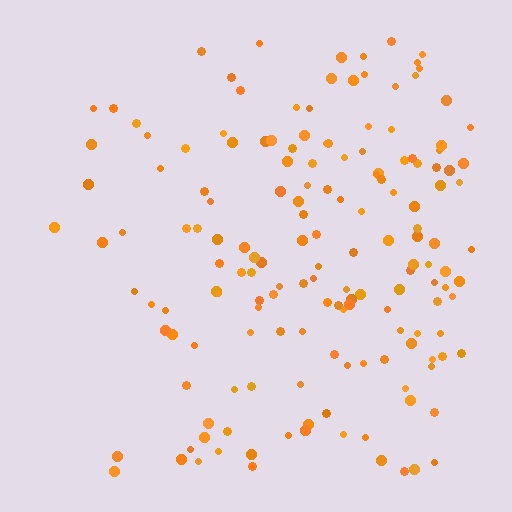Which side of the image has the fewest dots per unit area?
The left.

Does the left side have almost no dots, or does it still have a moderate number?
Still a moderate number, just noticeably fewer than the right.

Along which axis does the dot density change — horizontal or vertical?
Horizontal.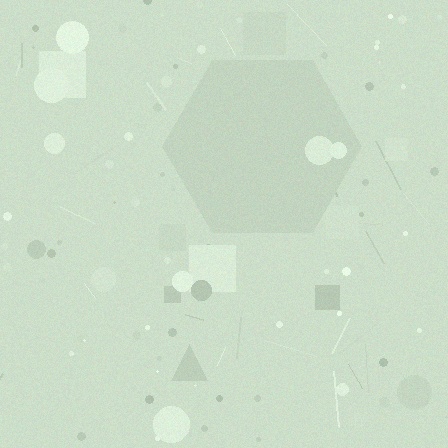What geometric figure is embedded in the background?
A hexagon is embedded in the background.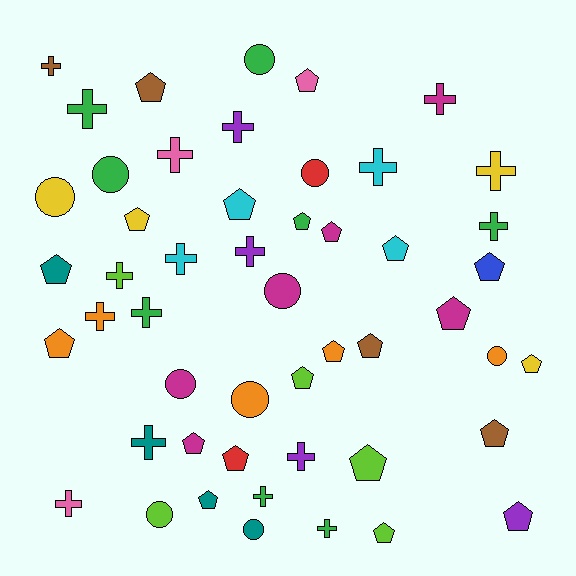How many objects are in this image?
There are 50 objects.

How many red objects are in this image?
There are 2 red objects.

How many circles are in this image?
There are 10 circles.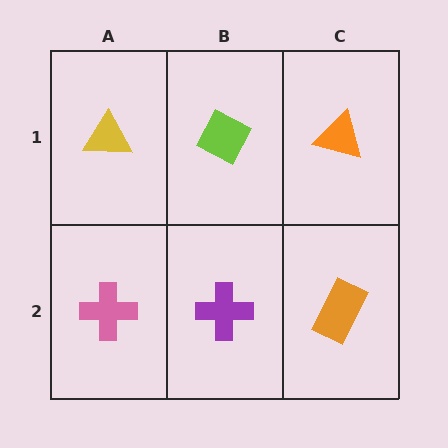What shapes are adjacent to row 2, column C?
An orange triangle (row 1, column C), a purple cross (row 2, column B).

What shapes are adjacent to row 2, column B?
A lime diamond (row 1, column B), a pink cross (row 2, column A), an orange rectangle (row 2, column C).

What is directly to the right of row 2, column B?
An orange rectangle.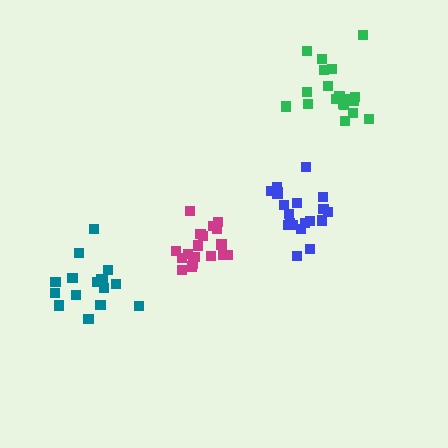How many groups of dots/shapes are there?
There are 4 groups.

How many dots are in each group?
Group 1: 20 dots, Group 2: 20 dots, Group 3: 16 dots, Group 4: 18 dots (74 total).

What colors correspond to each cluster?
The clusters are colored: green, blue, teal, magenta.